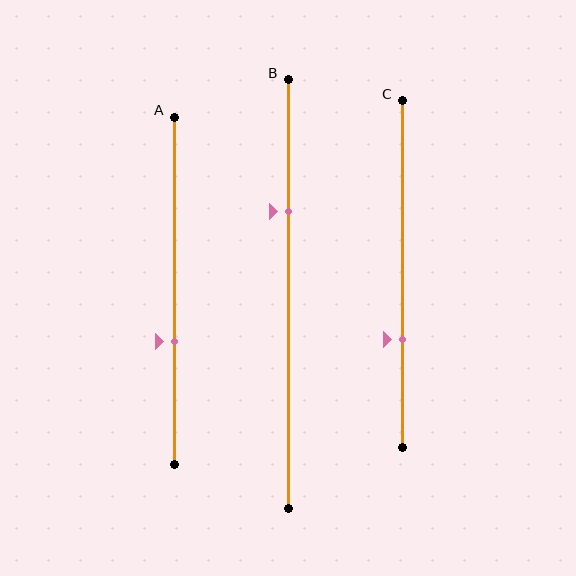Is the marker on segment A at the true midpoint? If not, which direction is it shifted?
No, the marker on segment A is shifted downward by about 15% of the segment length.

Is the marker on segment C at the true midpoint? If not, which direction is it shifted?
No, the marker on segment C is shifted downward by about 19% of the segment length.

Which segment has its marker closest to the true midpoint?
Segment A has its marker closest to the true midpoint.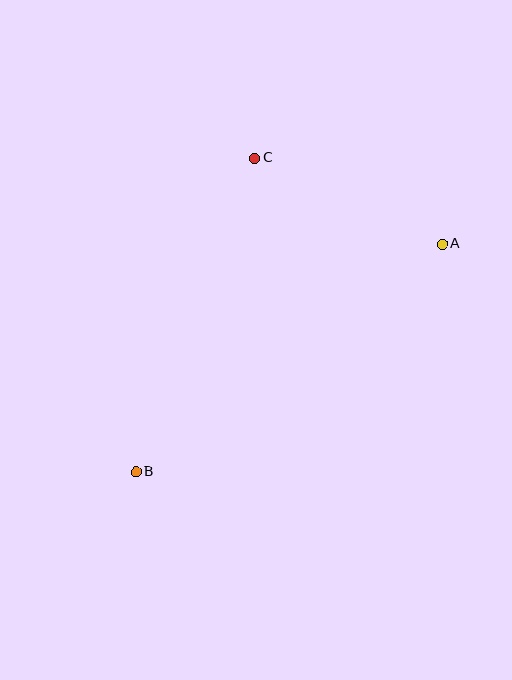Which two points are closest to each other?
Points A and C are closest to each other.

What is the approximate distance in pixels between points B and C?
The distance between B and C is approximately 336 pixels.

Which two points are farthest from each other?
Points A and B are farthest from each other.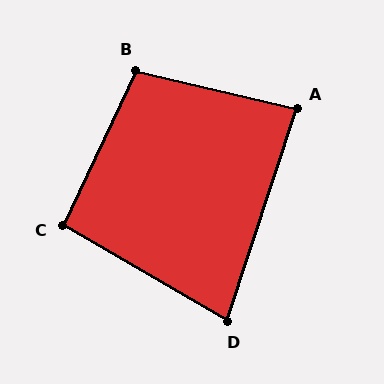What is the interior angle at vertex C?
Approximately 95 degrees (approximately right).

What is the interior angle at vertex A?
Approximately 85 degrees (approximately right).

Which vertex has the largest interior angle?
B, at approximately 102 degrees.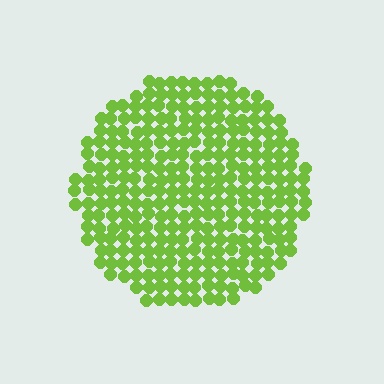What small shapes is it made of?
It is made of small circles.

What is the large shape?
The large shape is a circle.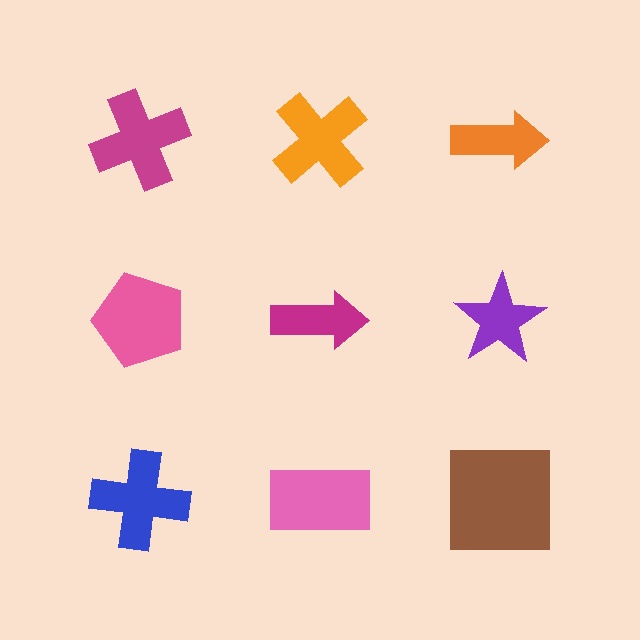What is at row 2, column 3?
A purple star.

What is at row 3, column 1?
A blue cross.